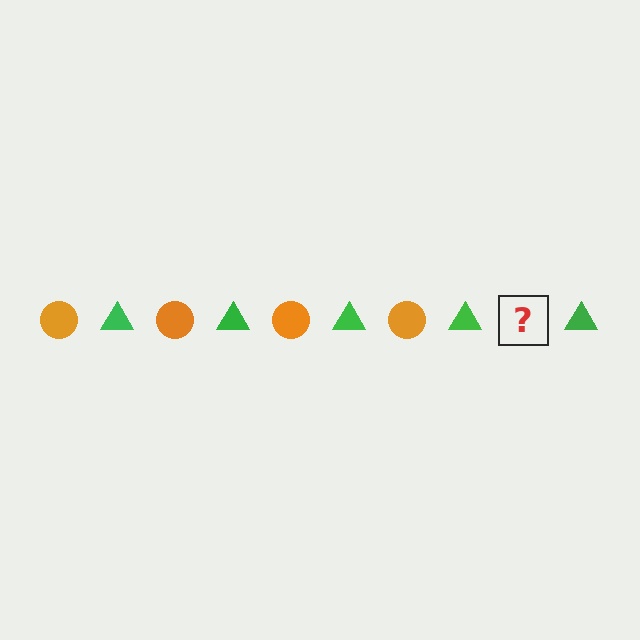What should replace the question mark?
The question mark should be replaced with an orange circle.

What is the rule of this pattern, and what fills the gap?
The rule is that the pattern alternates between orange circle and green triangle. The gap should be filled with an orange circle.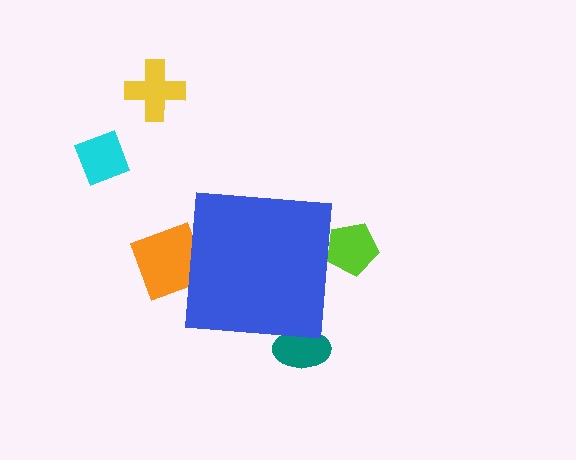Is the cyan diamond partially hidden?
No, the cyan diamond is fully visible.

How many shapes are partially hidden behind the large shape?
3 shapes are partially hidden.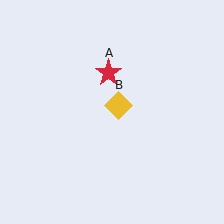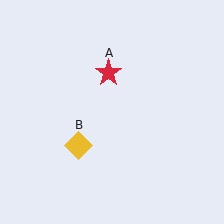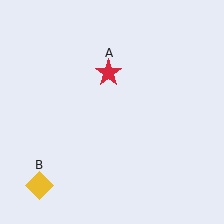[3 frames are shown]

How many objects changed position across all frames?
1 object changed position: yellow diamond (object B).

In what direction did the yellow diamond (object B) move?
The yellow diamond (object B) moved down and to the left.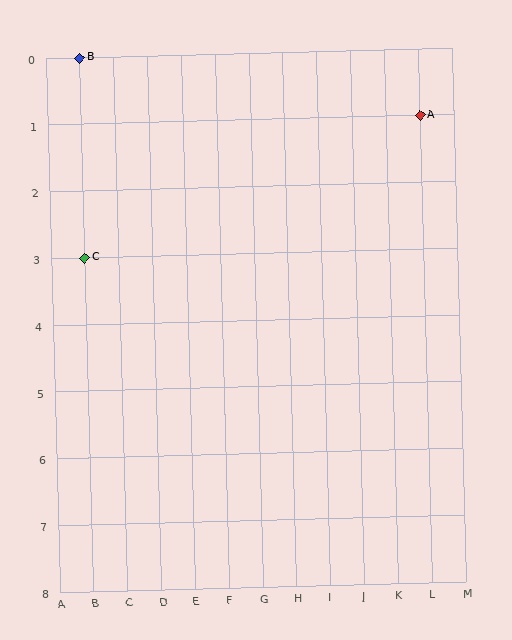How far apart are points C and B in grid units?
Points C and B are 3 rows apart.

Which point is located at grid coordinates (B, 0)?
Point B is at (B, 0).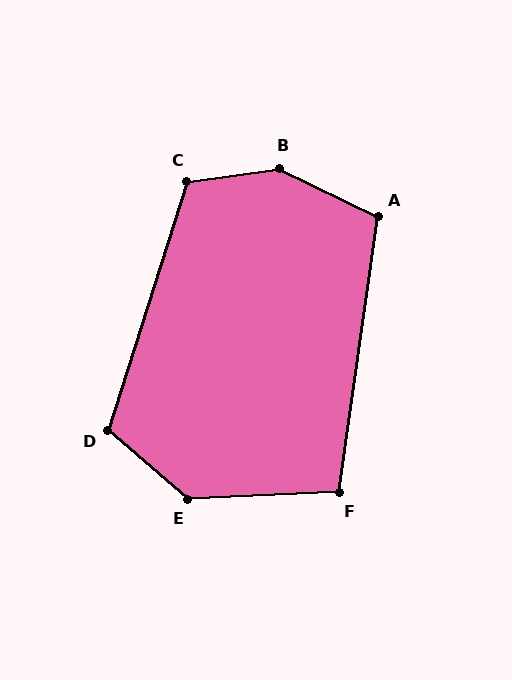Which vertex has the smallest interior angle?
F, at approximately 101 degrees.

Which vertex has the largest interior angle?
B, at approximately 146 degrees.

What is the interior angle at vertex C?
Approximately 115 degrees (obtuse).